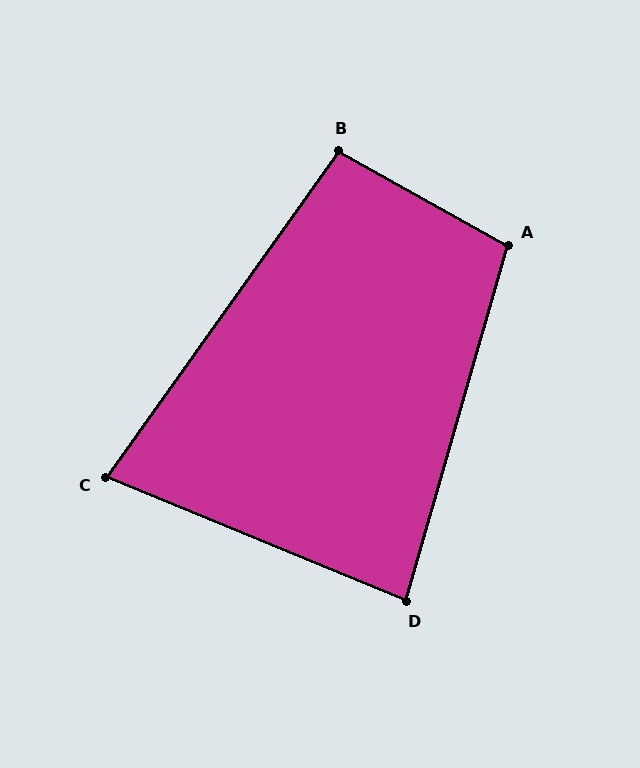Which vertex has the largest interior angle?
A, at approximately 103 degrees.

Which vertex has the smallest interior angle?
C, at approximately 77 degrees.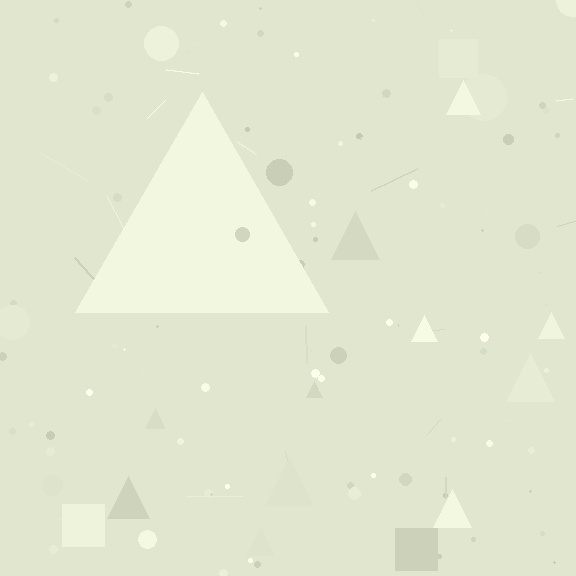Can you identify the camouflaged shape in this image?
The camouflaged shape is a triangle.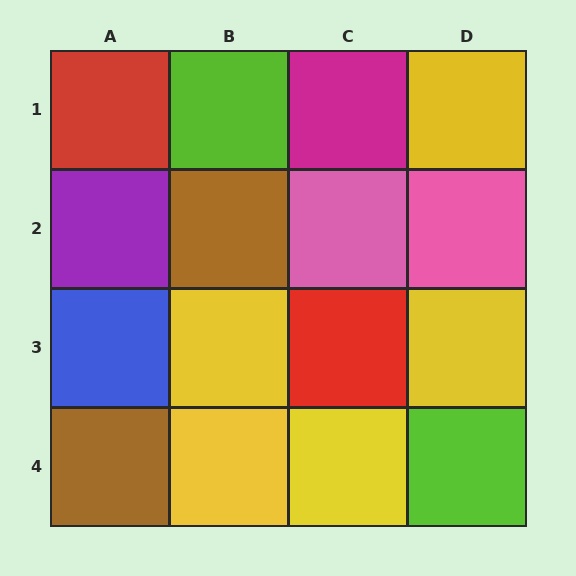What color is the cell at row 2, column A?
Purple.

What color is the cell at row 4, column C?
Yellow.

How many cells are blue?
1 cell is blue.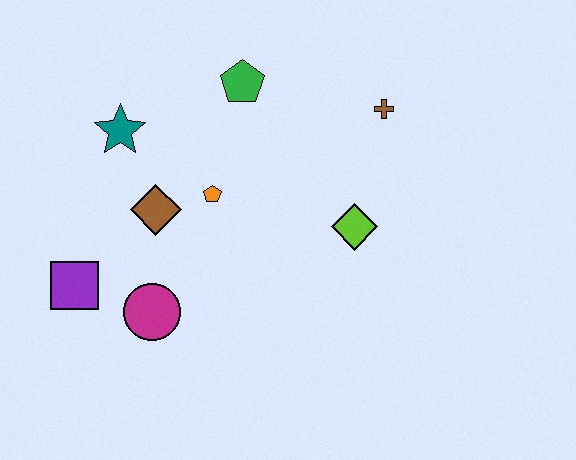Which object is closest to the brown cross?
The lime diamond is closest to the brown cross.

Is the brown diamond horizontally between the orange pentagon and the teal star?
Yes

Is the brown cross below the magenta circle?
No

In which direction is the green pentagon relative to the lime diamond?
The green pentagon is above the lime diamond.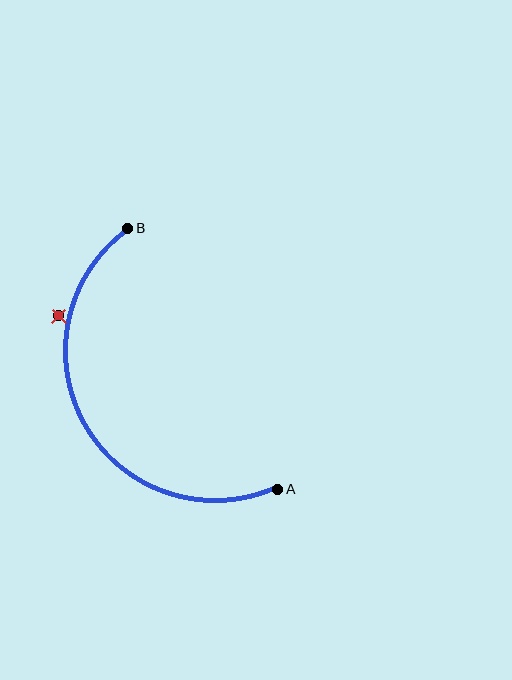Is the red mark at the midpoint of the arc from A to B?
No — the red mark does not lie on the arc at all. It sits slightly outside the curve.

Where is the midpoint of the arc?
The arc midpoint is the point on the curve farthest from the straight line joining A and B. It sits to the left of that line.